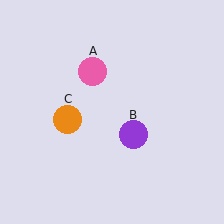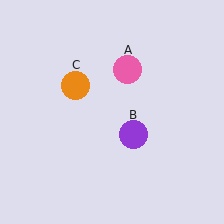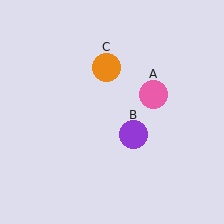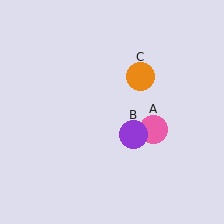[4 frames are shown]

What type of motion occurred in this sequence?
The pink circle (object A), orange circle (object C) rotated clockwise around the center of the scene.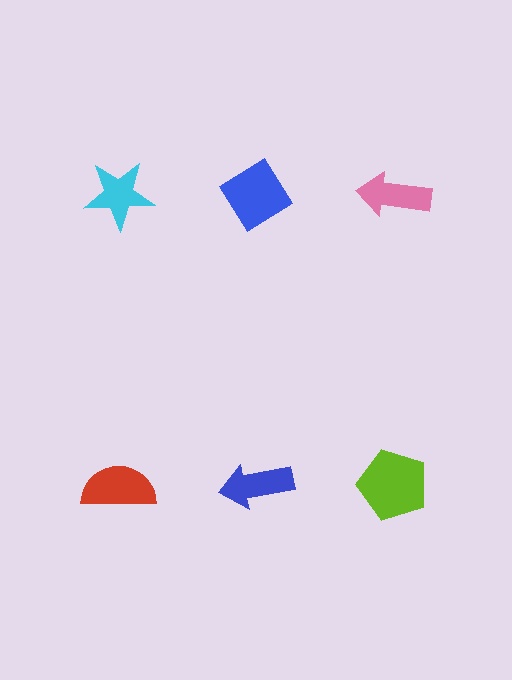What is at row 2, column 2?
A blue arrow.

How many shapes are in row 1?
3 shapes.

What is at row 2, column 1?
A red semicircle.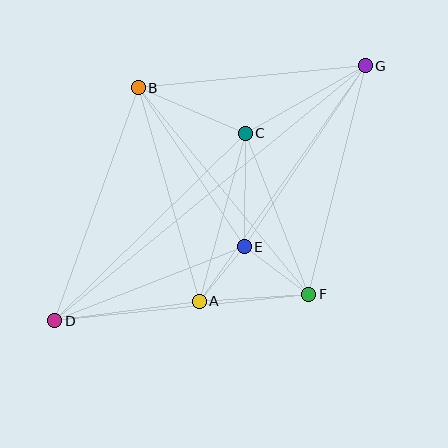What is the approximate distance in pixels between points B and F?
The distance between B and F is approximately 267 pixels.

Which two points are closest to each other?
Points A and E are closest to each other.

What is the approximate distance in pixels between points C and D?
The distance between C and D is approximately 267 pixels.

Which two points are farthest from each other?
Points D and G are farthest from each other.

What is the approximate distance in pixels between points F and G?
The distance between F and G is approximately 235 pixels.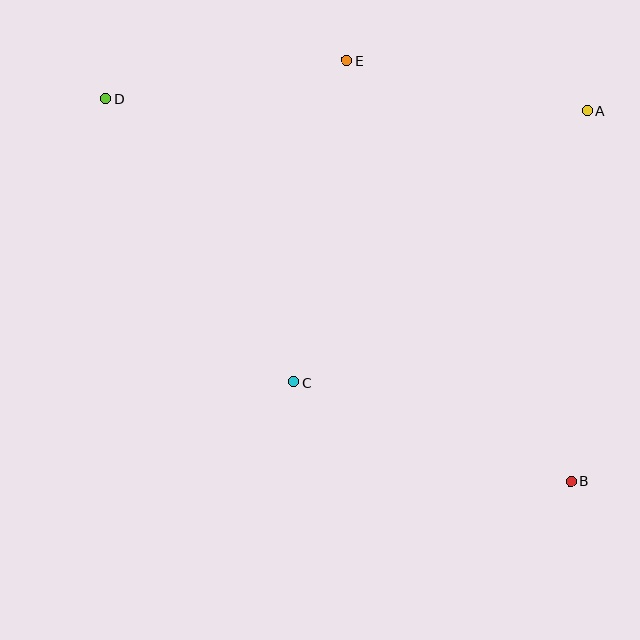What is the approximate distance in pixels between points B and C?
The distance between B and C is approximately 294 pixels.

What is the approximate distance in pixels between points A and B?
The distance between A and B is approximately 371 pixels.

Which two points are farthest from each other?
Points B and D are farthest from each other.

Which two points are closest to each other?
Points D and E are closest to each other.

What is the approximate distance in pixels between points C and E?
The distance between C and E is approximately 326 pixels.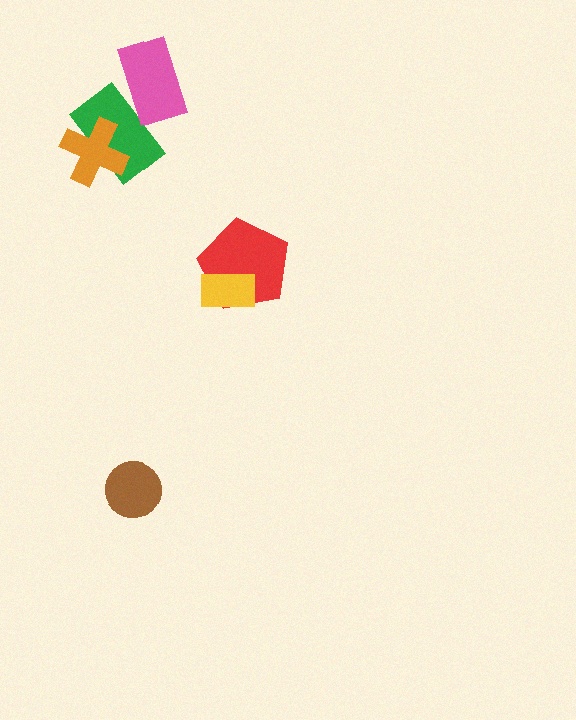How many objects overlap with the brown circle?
0 objects overlap with the brown circle.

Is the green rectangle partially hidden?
Yes, it is partially covered by another shape.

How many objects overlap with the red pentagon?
1 object overlaps with the red pentagon.